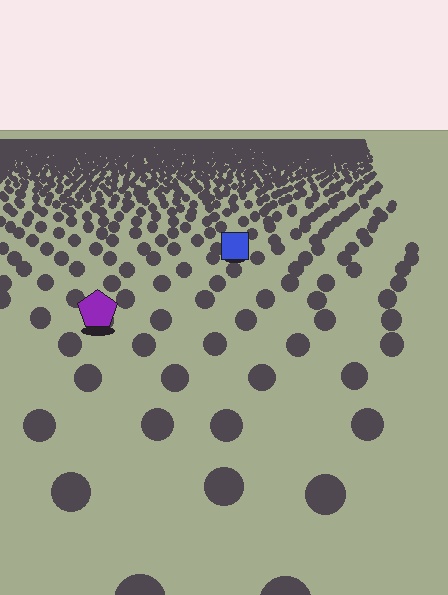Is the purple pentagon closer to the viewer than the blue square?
Yes. The purple pentagon is closer — you can tell from the texture gradient: the ground texture is coarser near it.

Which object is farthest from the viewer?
The blue square is farthest from the viewer. It appears smaller and the ground texture around it is denser.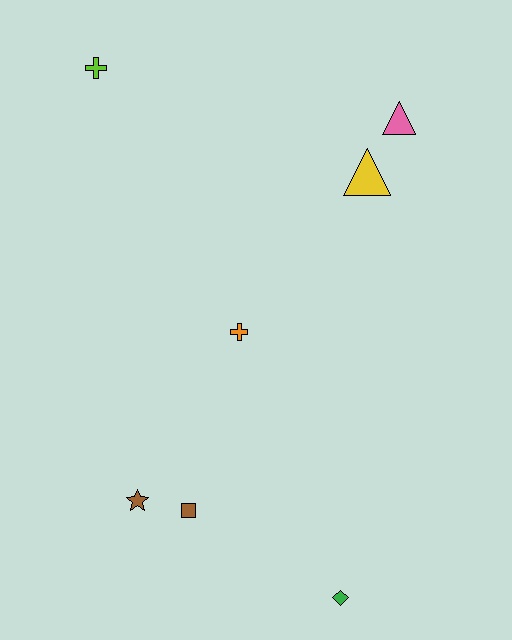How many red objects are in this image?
There are no red objects.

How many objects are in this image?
There are 7 objects.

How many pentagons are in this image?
There are no pentagons.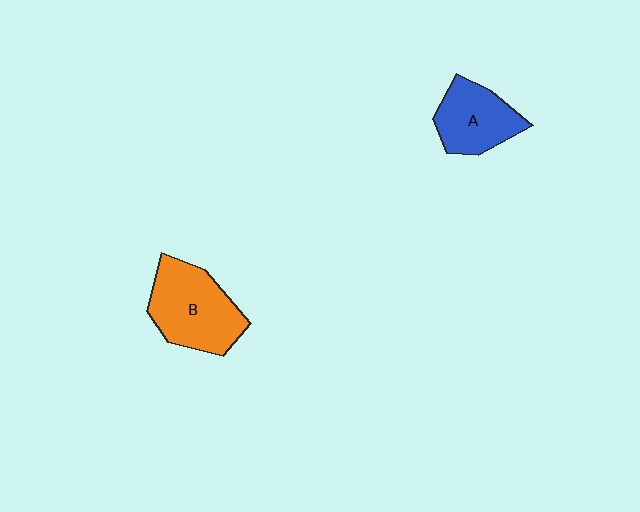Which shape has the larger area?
Shape B (orange).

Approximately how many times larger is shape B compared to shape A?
Approximately 1.3 times.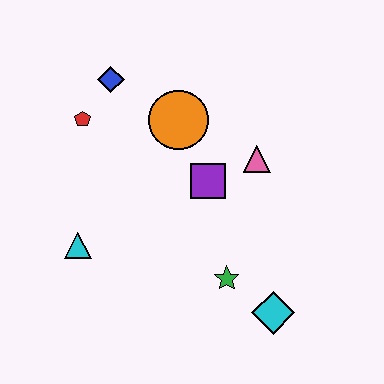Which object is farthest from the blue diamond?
The cyan diamond is farthest from the blue diamond.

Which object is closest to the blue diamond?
The red pentagon is closest to the blue diamond.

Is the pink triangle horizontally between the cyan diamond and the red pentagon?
Yes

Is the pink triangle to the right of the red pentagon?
Yes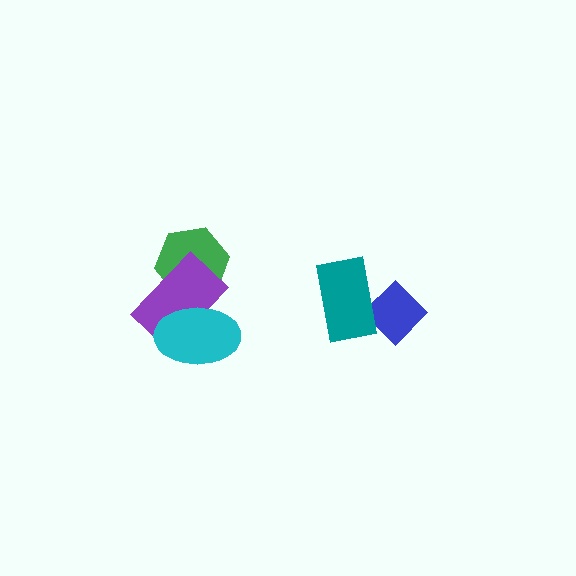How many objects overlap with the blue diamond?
1 object overlaps with the blue diamond.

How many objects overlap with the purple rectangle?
2 objects overlap with the purple rectangle.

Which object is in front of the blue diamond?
The teal rectangle is in front of the blue diamond.